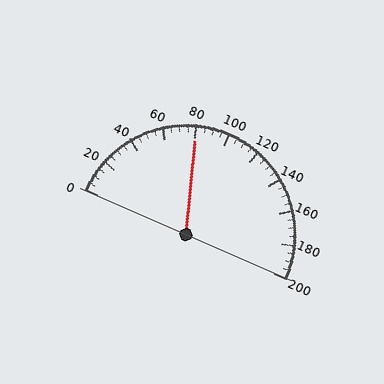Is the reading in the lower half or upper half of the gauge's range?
The reading is in the lower half of the range (0 to 200).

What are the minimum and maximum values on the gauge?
The gauge ranges from 0 to 200.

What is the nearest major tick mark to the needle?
The nearest major tick mark is 80.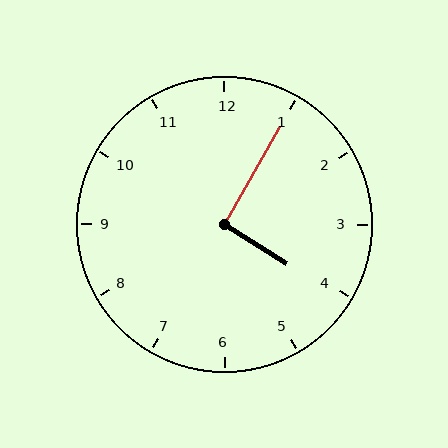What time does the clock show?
4:05.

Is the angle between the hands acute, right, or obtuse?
It is right.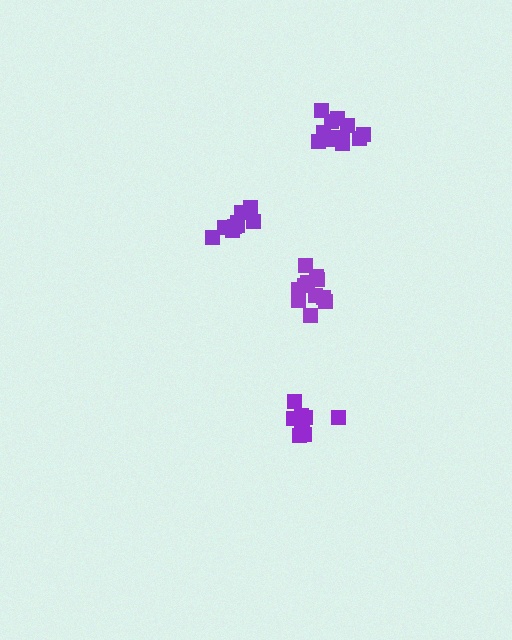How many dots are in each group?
Group 1: 10 dots, Group 2: 10 dots, Group 3: 12 dots, Group 4: 11 dots (43 total).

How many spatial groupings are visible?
There are 4 spatial groupings.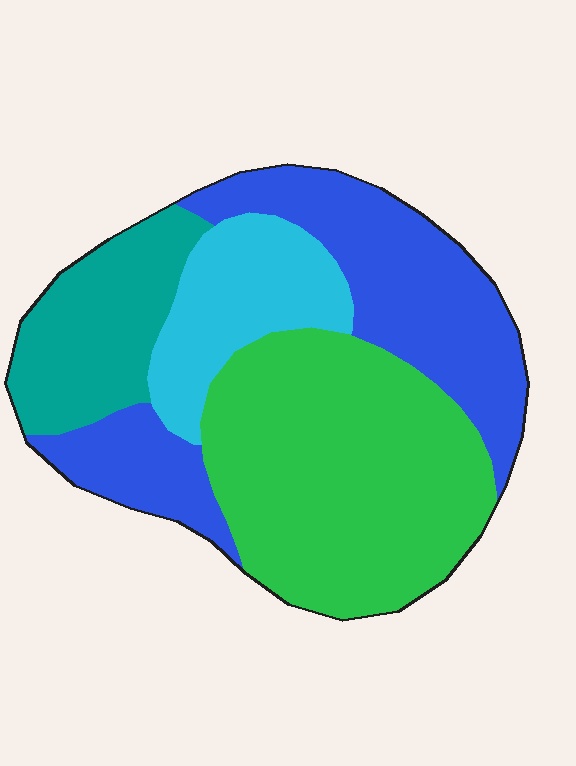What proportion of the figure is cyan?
Cyan takes up less than a quarter of the figure.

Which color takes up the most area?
Green, at roughly 40%.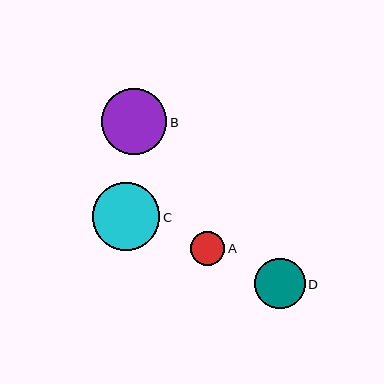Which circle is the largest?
Circle C is the largest with a size of approximately 67 pixels.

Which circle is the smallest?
Circle A is the smallest with a size of approximately 35 pixels.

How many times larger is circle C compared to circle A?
Circle C is approximately 1.9 times the size of circle A.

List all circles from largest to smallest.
From largest to smallest: C, B, D, A.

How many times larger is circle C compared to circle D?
Circle C is approximately 1.3 times the size of circle D.